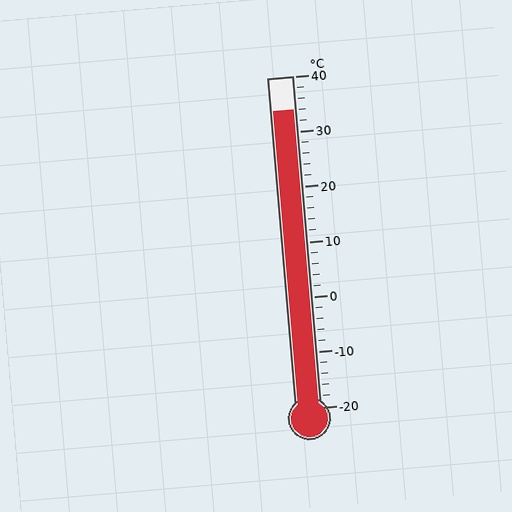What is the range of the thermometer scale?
The thermometer scale ranges from -20°C to 40°C.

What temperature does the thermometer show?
The thermometer shows approximately 34°C.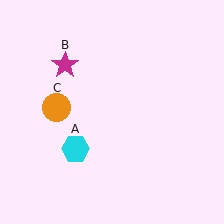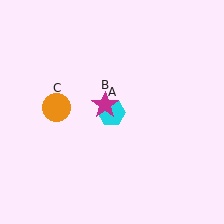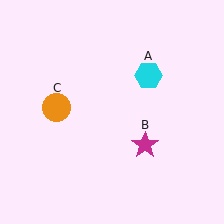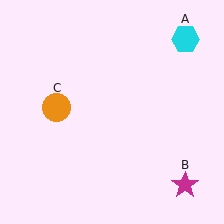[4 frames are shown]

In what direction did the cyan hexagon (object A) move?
The cyan hexagon (object A) moved up and to the right.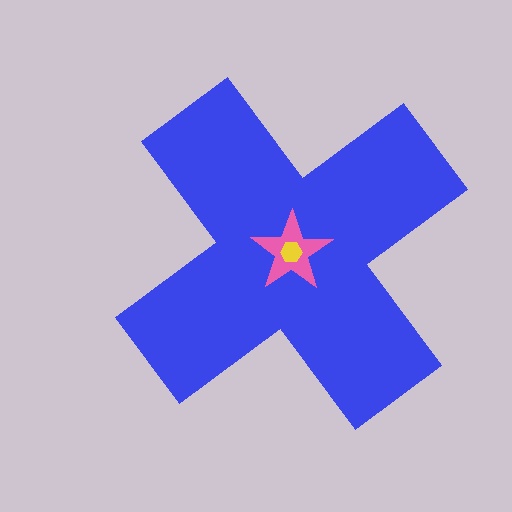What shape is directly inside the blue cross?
The pink star.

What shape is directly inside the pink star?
The yellow hexagon.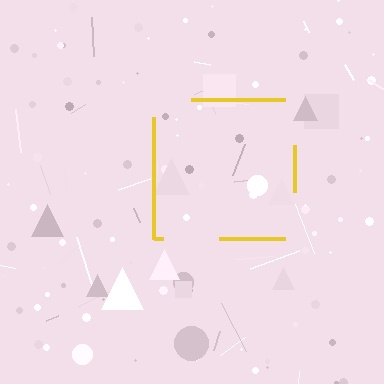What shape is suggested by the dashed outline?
The dashed outline suggests a square.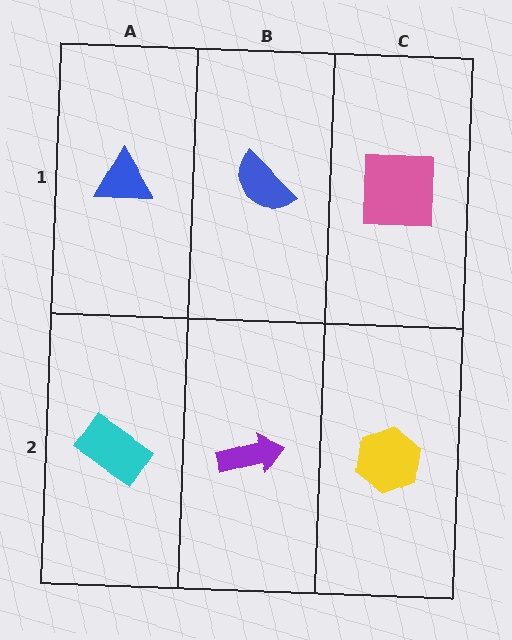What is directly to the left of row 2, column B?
A cyan rectangle.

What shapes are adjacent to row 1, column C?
A yellow hexagon (row 2, column C), a blue semicircle (row 1, column B).